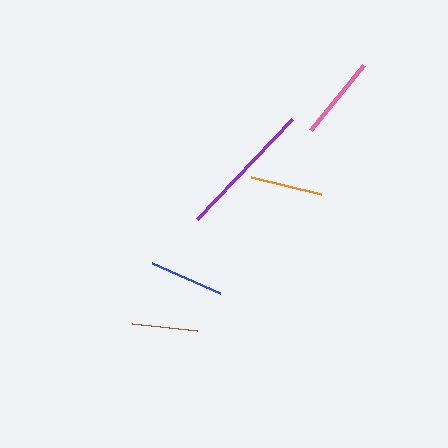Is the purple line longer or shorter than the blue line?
The purple line is longer than the blue line.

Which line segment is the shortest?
The brown line is the shortest at approximately 65 pixels.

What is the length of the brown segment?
The brown segment is approximately 65 pixels long.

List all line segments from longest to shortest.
From longest to shortest: purple, pink, blue, orange, brown.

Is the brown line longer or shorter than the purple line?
The purple line is longer than the brown line.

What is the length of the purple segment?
The purple segment is approximately 138 pixels long.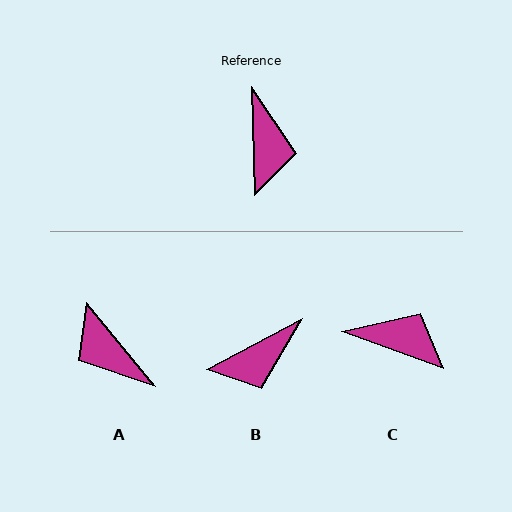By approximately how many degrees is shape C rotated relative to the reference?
Approximately 68 degrees counter-clockwise.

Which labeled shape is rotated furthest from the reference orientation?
A, about 142 degrees away.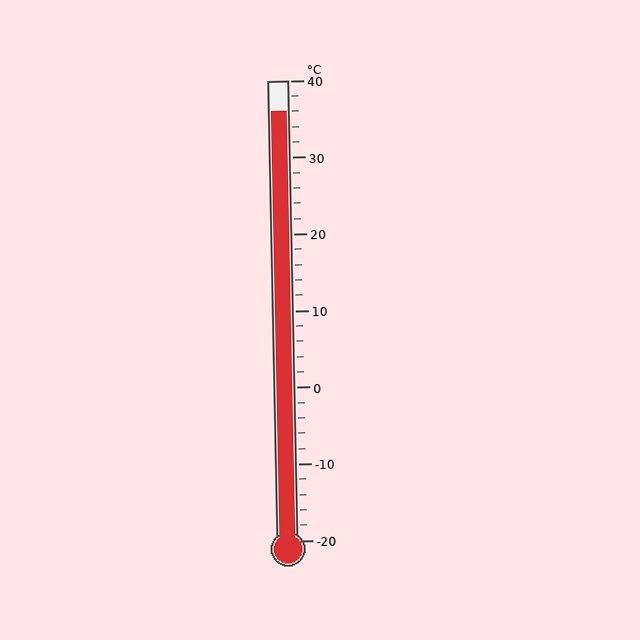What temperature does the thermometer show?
The thermometer shows approximately 36°C.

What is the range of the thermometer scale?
The thermometer scale ranges from -20°C to 40°C.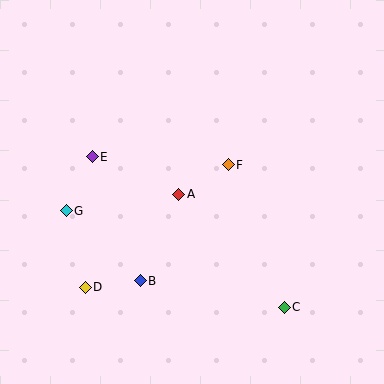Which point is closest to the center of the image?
Point A at (179, 194) is closest to the center.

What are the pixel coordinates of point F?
Point F is at (228, 165).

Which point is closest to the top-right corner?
Point F is closest to the top-right corner.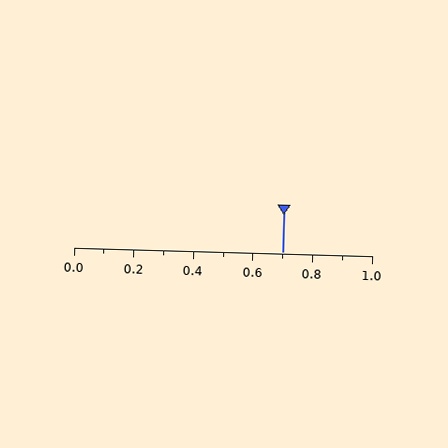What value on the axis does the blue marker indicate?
The marker indicates approximately 0.7.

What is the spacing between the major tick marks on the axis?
The major ticks are spaced 0.2 apart.